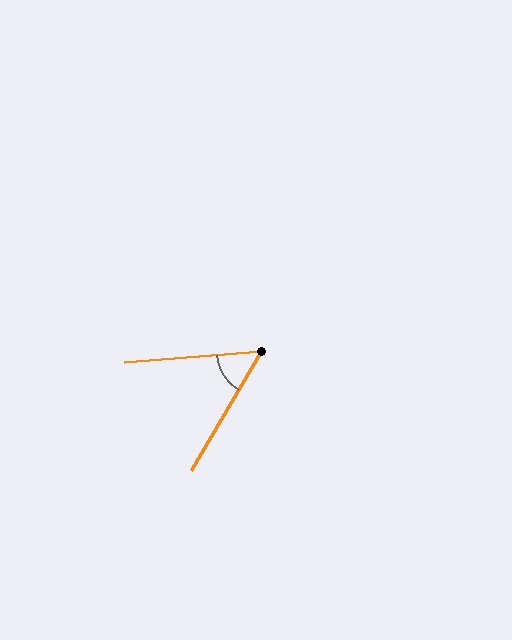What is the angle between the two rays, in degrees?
Approximately 55 degrees.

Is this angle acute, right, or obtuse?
It is acute.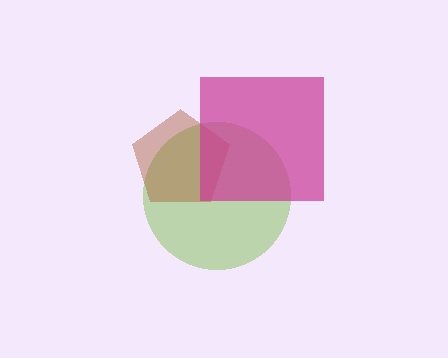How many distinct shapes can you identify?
There are 3 distinct shapes: a lime circle, a brown pentagon, a magenta square.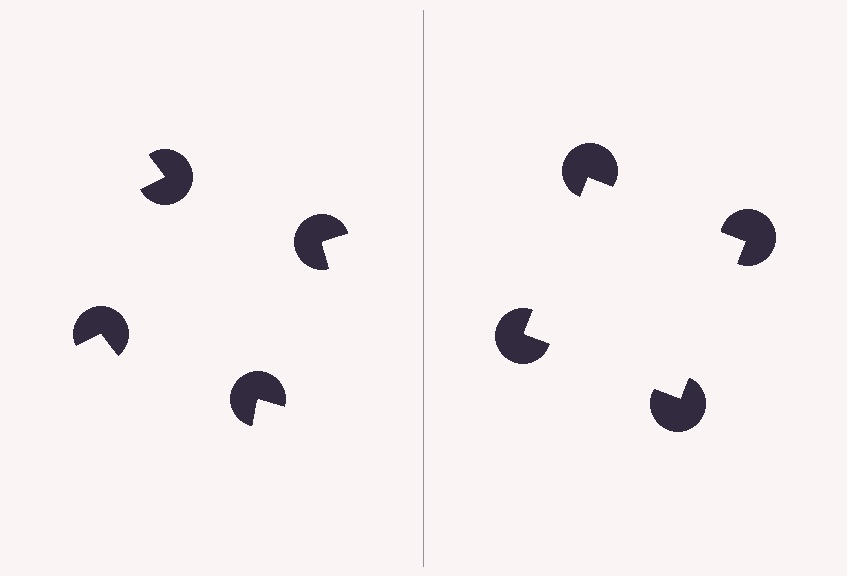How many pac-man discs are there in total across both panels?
8 — 4 on each side.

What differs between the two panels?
The pac-man discs are positioned identically on both sides; only the wedge orientations differ. On the right they align to a square; on the left they are misaligned.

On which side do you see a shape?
An illusory square appears on the right side. On the left side the wedge cuts are rotated, so no coherent shape forms.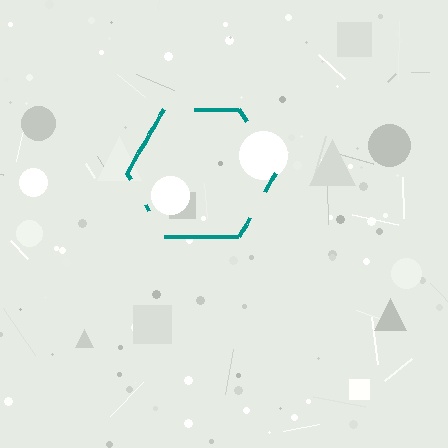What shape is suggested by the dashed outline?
The dashed outline suggests a hexagon.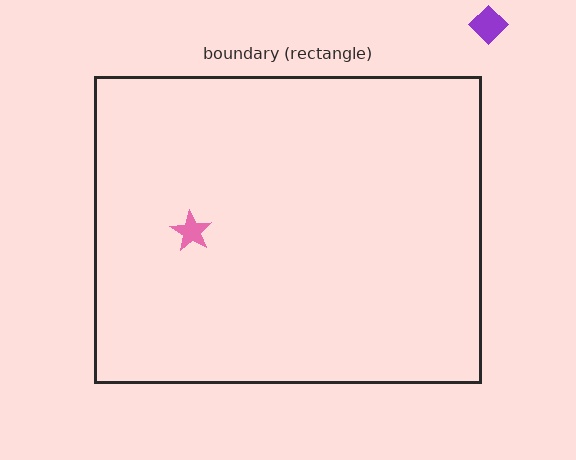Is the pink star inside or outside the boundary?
Inside.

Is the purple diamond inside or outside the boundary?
Outside.